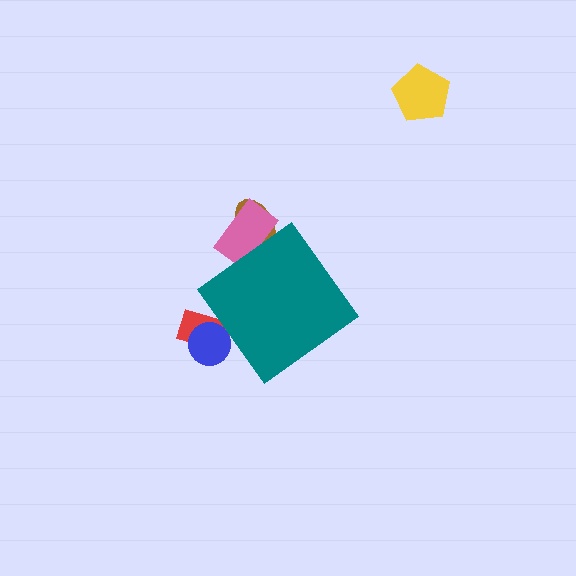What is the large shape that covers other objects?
A teal diamond.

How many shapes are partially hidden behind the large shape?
4 shapes are partially hidden.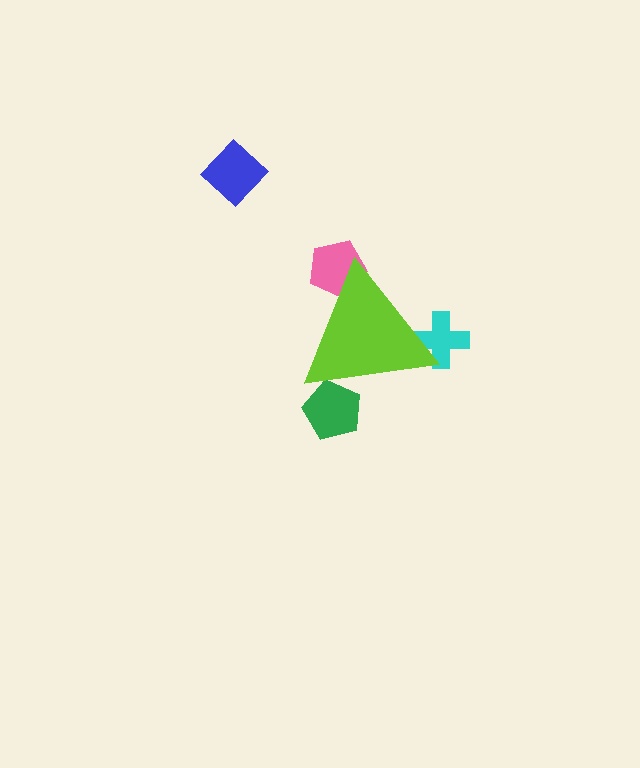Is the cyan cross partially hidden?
Yes, the cyan cross is partially hidden behind the lime triangle.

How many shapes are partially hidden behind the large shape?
3 shapes are partially hidden.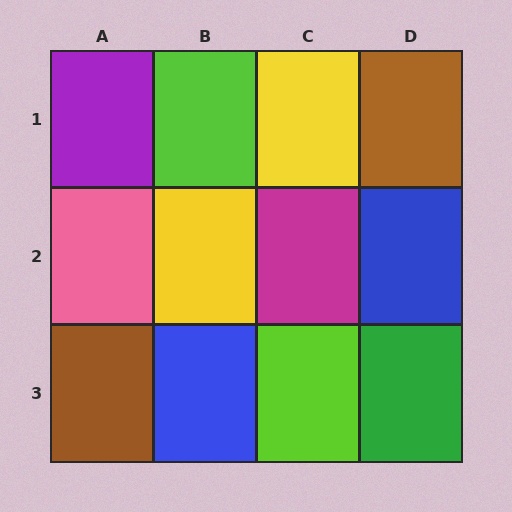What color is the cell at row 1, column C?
Yellow.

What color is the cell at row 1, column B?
Lime.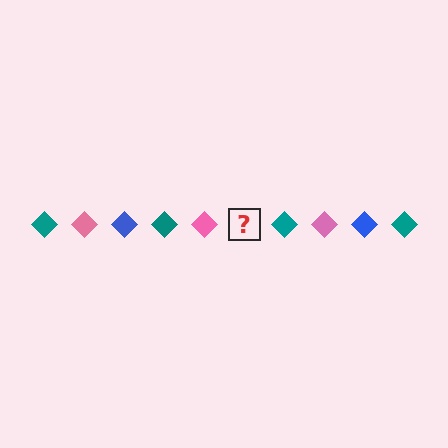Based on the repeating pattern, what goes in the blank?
The blank should be a blue diamond.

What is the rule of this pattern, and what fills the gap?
The rule is that the pattern cycles through teal, pink, blue diamonds. The gap should be filled with a blue diamond.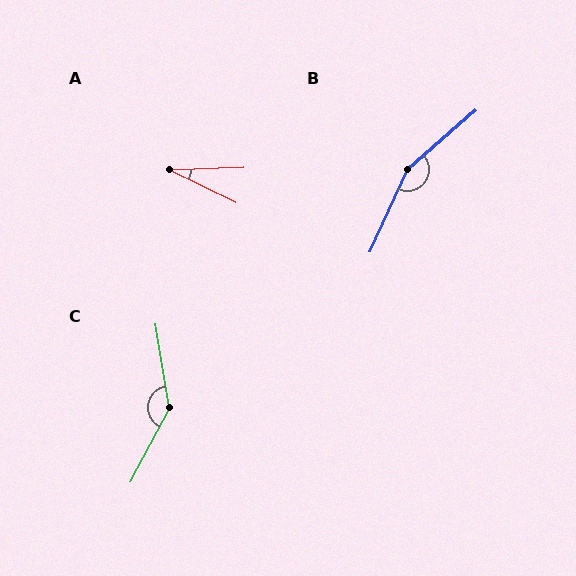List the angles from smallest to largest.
A (28°), C (143°), B (155°).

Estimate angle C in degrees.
Approximately 143 degrees.